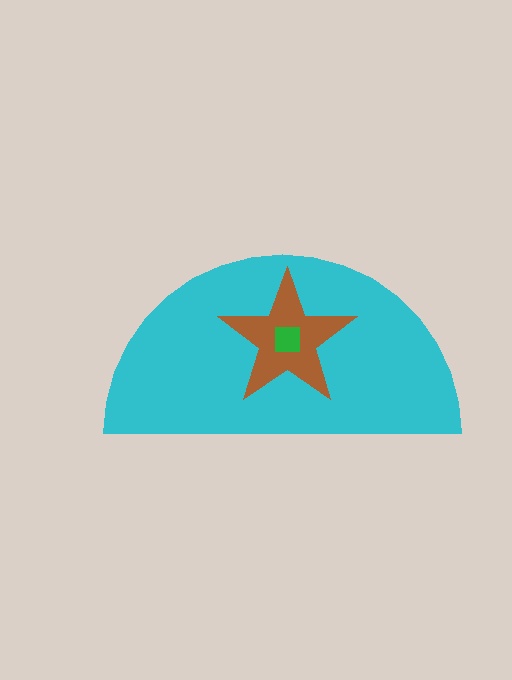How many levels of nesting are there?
3.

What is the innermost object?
The green square.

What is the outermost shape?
The cyan semicircle.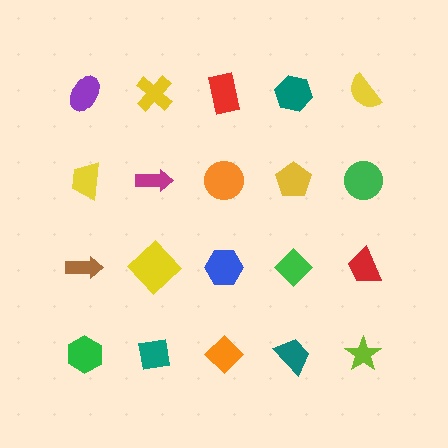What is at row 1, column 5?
A yellow semicircle.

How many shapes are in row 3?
5 shapes.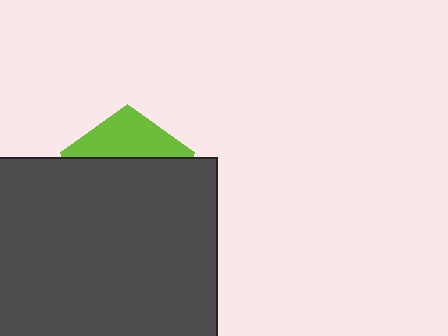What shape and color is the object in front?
The object in front is a dark gray square.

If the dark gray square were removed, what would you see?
You would see the complete lime pentagon.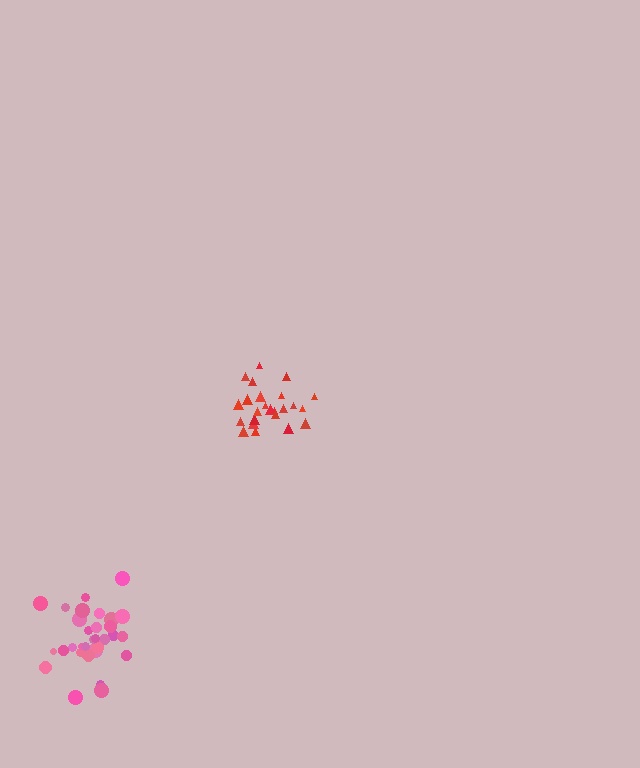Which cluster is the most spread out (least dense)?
Red.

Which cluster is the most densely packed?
Pink.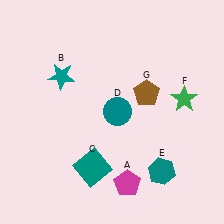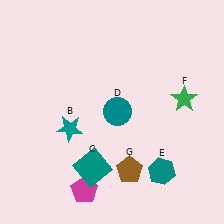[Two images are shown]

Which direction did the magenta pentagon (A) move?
The magenta pentagon (A) moved left.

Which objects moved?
The objects that moved are: the magenta pentagon (A), the teal star (B), the brown pentagon (G).